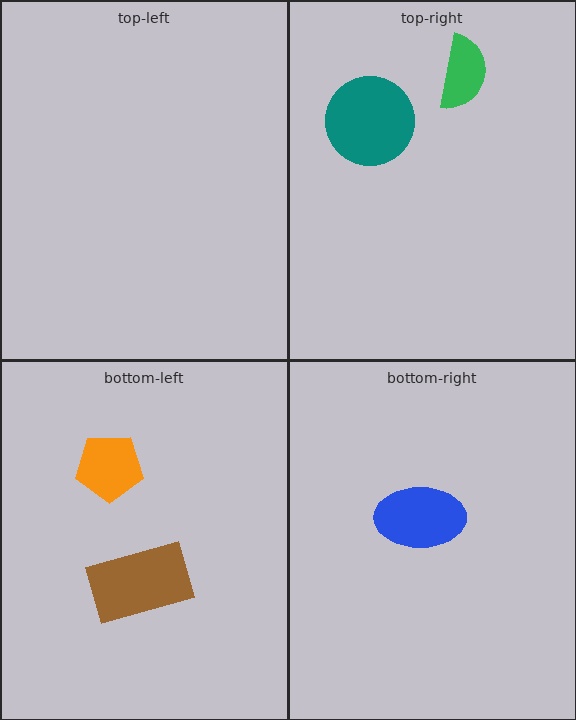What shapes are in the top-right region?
The green semicircle, the teal circle.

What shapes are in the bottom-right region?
The blue ellipse.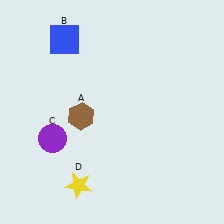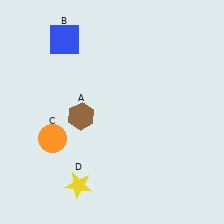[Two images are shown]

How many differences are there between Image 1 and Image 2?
There is 1 difference between the two images.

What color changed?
The circle (C) changed from purple in Image 1 to orange in Image 2.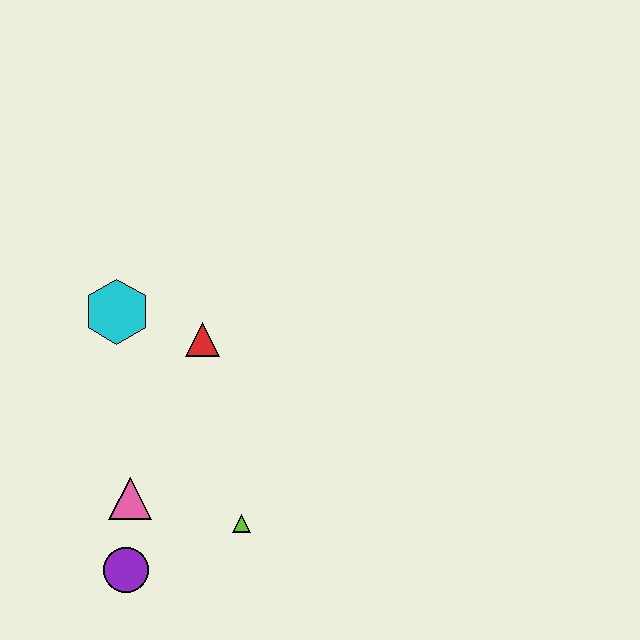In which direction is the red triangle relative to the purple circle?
The red triangle is above the purple circle.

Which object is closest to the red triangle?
The cyan hexagon is closest to the red triangle.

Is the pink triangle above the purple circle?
Yes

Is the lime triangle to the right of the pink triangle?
Yes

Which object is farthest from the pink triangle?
The cyan hexagon is farthest from the pink triangle.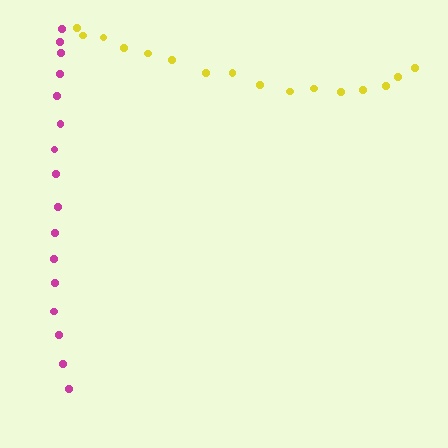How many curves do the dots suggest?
There are 2 distinct paths.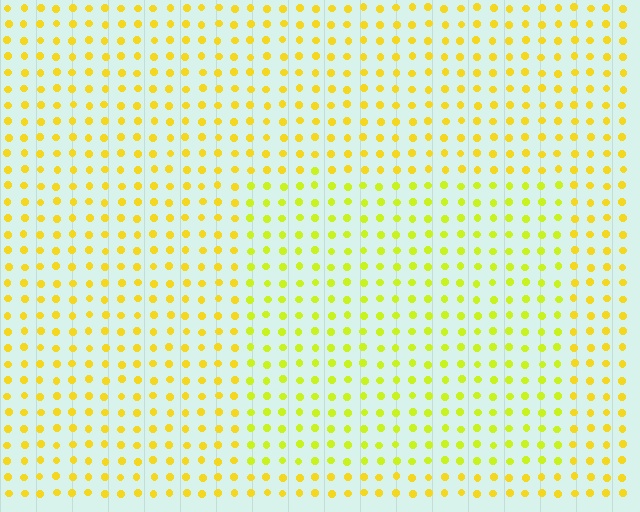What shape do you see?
I see a rectangle.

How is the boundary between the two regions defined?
The boundary is defined purely by a slight shift in hue (about 20 degrees). Spacing, size, and orientation are identical on both sides.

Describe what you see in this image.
The image is filled with small yellow elements in a uniform arrangement. A rectangle-shaped region is visible where the elements are tinted to a slightly different hue, forming a subtle color boundary.